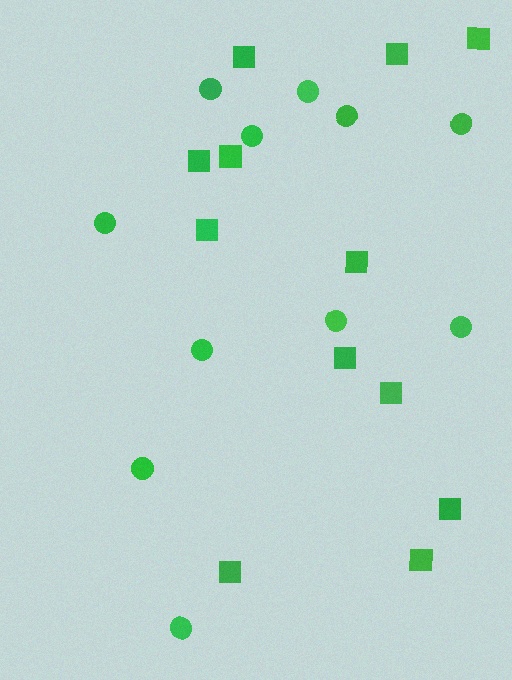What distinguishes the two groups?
There are 2 groups: one group of circles (11) and one group of squares (12).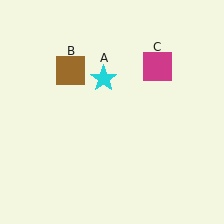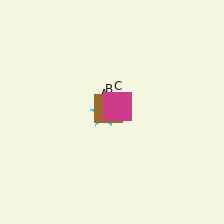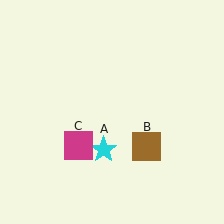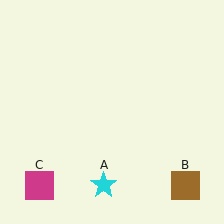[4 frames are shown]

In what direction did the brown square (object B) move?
The brown square (object B) moved down and to the right.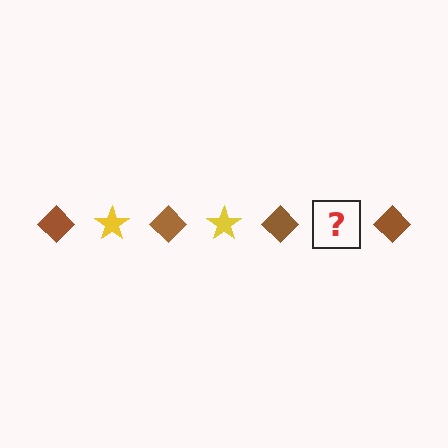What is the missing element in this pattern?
The missing element is a yellow star.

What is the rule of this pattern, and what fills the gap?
The rule is that the pattern alternates between brown diamond and yellow star. The gap should be filled with a yellow star.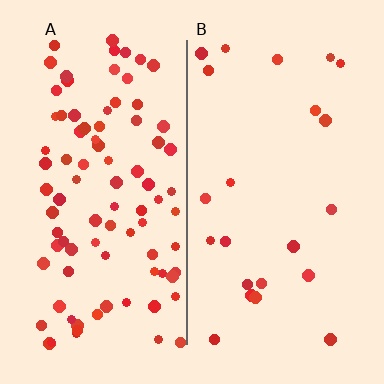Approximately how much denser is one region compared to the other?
Approximately 4.0× — region A over region B.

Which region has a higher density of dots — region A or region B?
A (the left).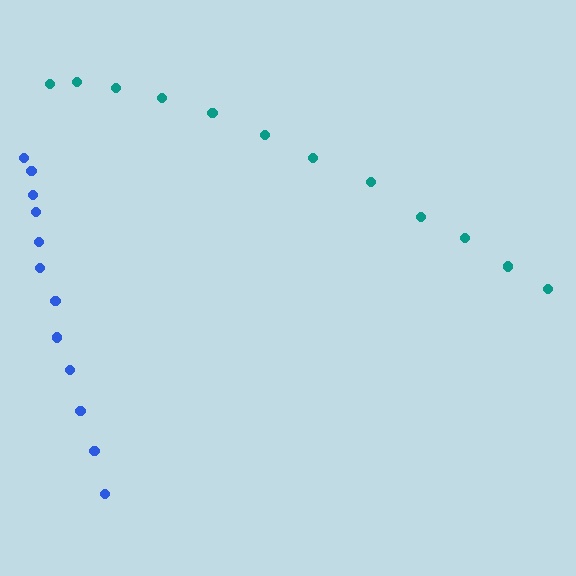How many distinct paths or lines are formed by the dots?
There are 2 distinct paths.